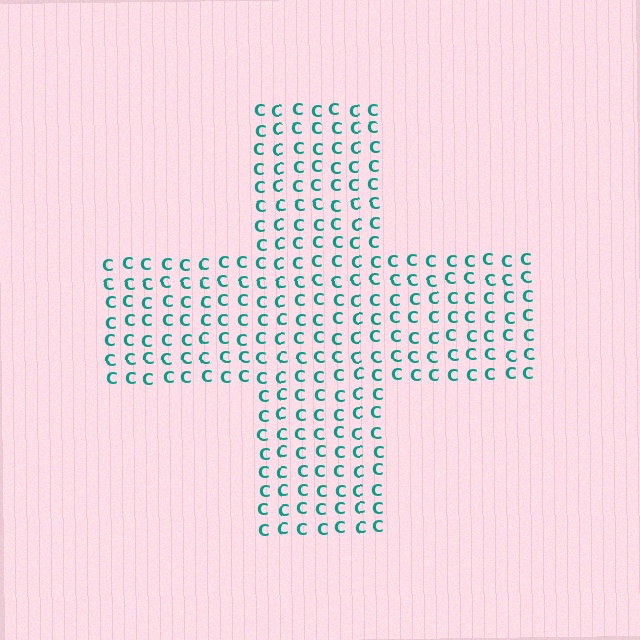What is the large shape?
The large shape is a cross.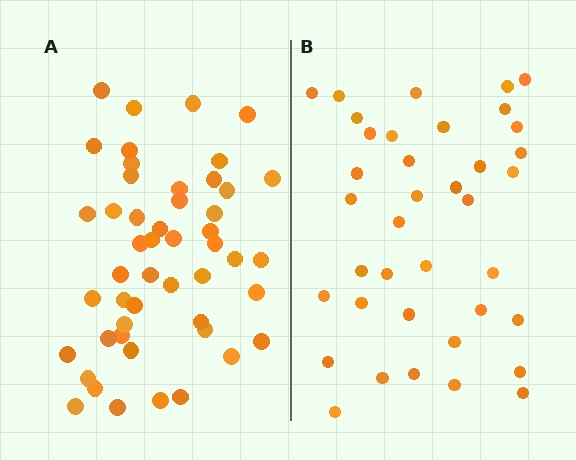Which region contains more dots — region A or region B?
Region A (the left region) has more dots.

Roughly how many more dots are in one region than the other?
Region A has roughly 12 or so more dots than region B.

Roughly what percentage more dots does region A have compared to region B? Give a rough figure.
About 30% more.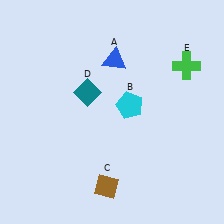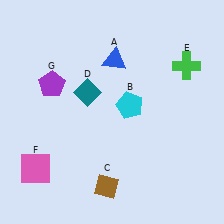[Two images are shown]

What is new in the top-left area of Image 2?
A purple pentagon (G) was added in the top-left area of Image 2.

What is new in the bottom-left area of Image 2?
A pink square (F) was added in the bottom-left area of Image 2.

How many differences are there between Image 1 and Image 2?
There are 2 differences between the two images.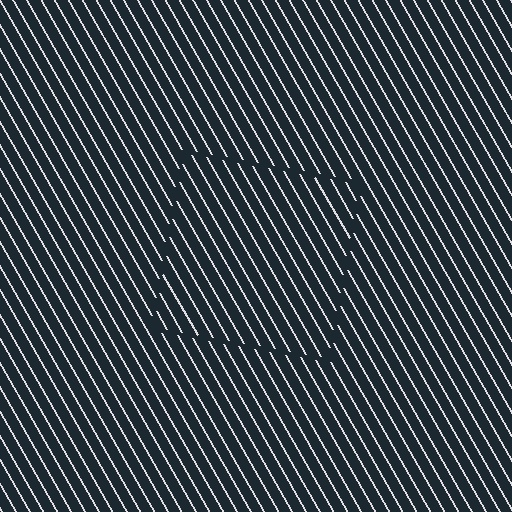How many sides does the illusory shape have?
4 sides — the line-ends trace a square.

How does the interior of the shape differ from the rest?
The interior of the shape contains the same grating, shifted by half a period — the contour is defined by the phase discontinuity where line-ends from the inner and outer gratings abut.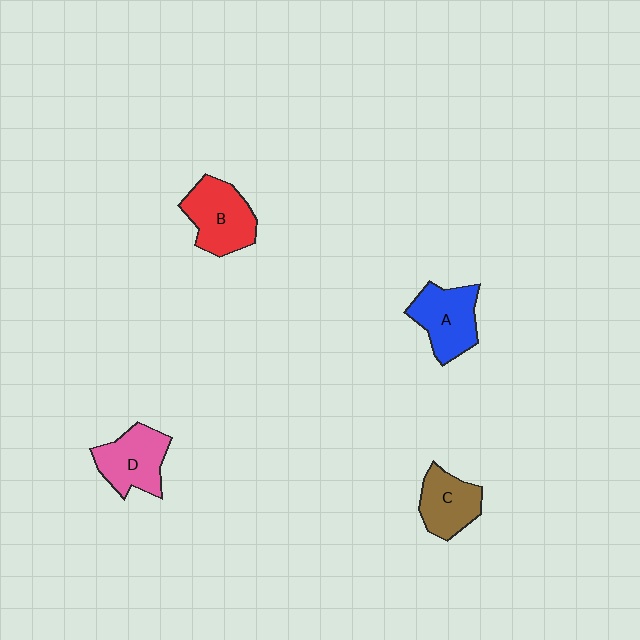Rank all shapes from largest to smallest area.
From largest to smallest: B (red), A (blue), D (pink), C (brown).